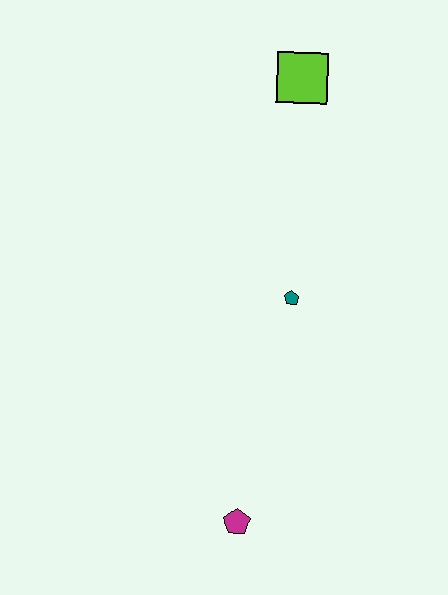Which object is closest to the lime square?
The teal pentagon is closest to the lime square.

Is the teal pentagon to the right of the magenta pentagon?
Yes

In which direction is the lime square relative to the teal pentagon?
The lime square is above the teal pentagon.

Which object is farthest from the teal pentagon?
The magenta pentagon is farthest from the teal pentagon.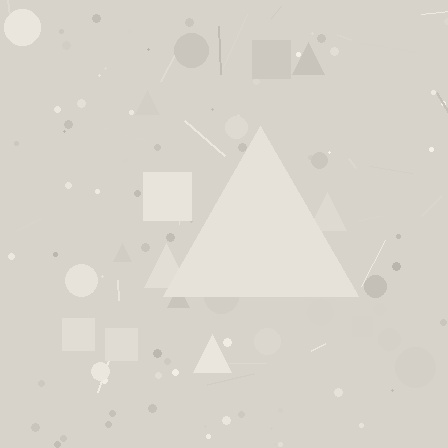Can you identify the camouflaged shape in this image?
The camouflaged shape is a triangle.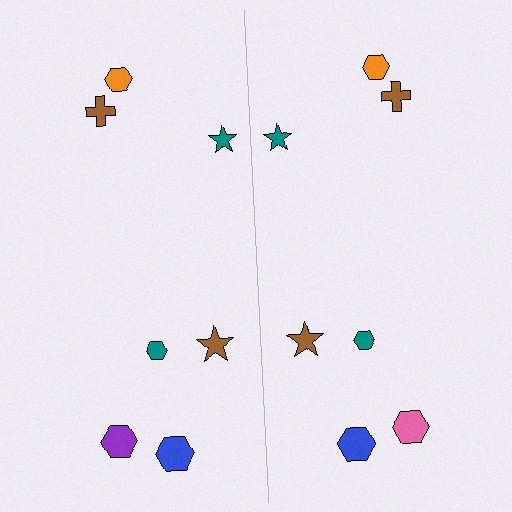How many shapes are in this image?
There are 14 shapes in this image.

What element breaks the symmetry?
The pink hexagon on the right side breaks the symmetry — its mirror counterpart is purple.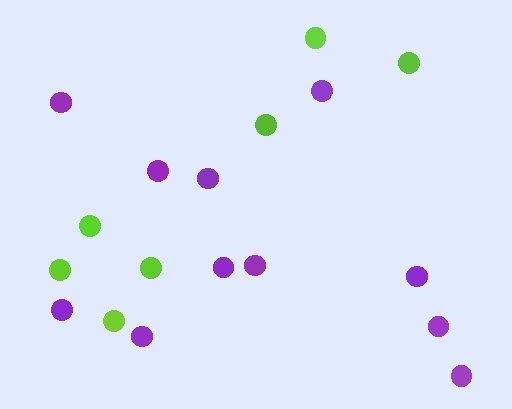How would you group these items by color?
There are 2 groups: one group of purple circles (11) and one group of lime circles (7).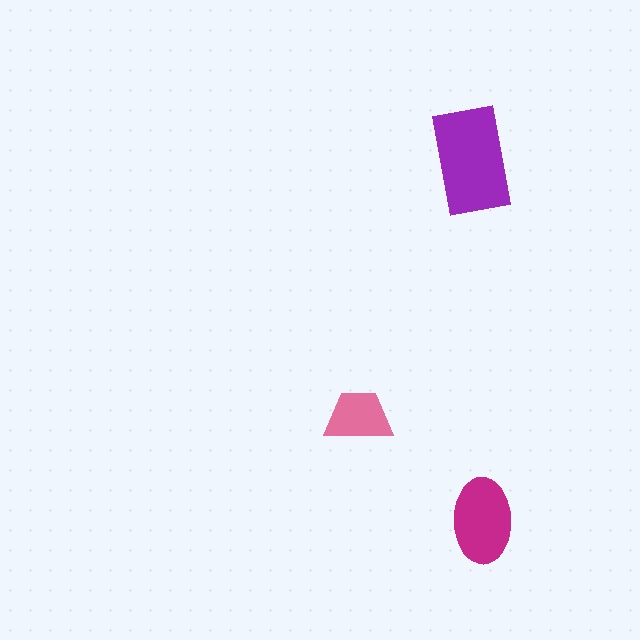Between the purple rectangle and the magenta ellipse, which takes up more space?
The purple rectangle.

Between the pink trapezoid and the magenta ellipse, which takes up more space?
The magenta ellipse.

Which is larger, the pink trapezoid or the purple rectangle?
The purple rectangle.